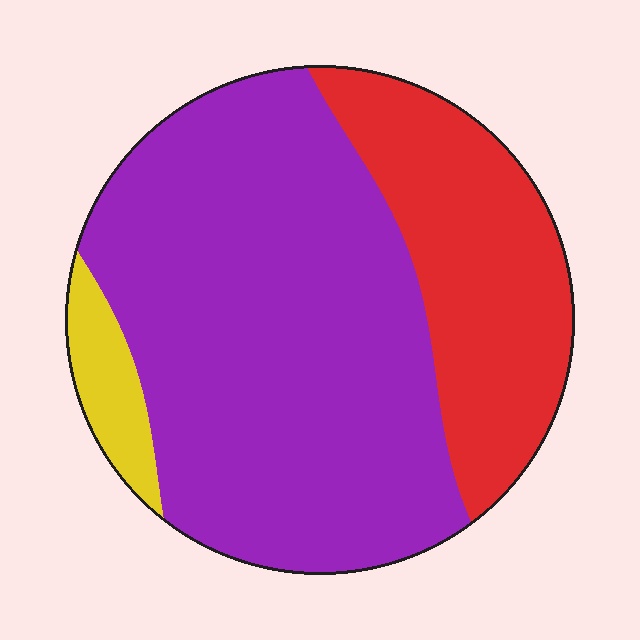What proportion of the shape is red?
Red covers around 30% of the shape.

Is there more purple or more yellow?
Purple.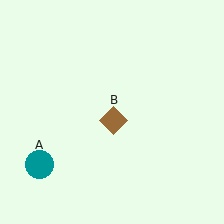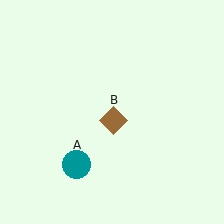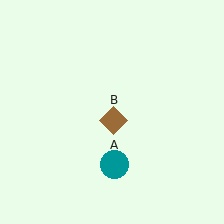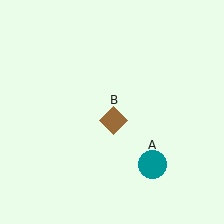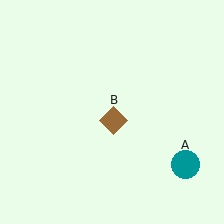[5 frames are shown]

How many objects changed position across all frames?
1 object changed position: teal circle (object A).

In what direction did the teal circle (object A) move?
The teal circle (object A) moved right.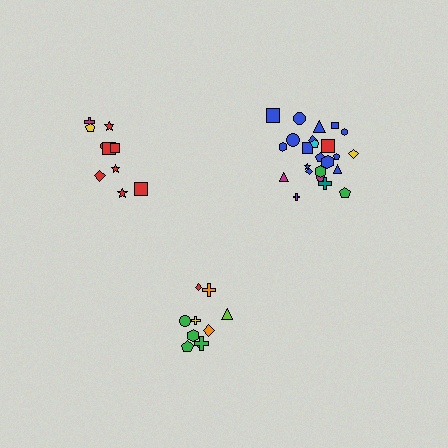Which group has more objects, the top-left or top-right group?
The top-right group.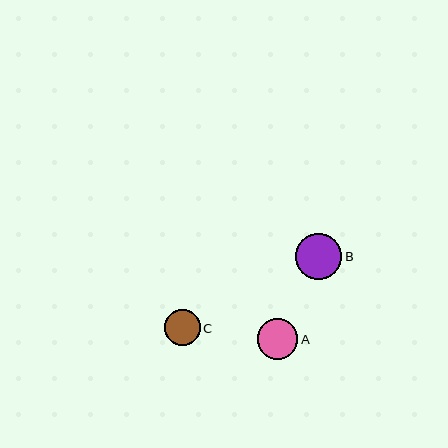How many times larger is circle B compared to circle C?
Circle B is approximately 1.3 times the size of circle C.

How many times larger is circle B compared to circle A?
Circle B is approximately 1.1 times the size of circle A.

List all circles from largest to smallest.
From largest to smallest: B, A, C.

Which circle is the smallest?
Circle C is the smallest with a size of approximately 36 pixels.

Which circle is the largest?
Circle B is the largest with a size of approximately 46 pixels.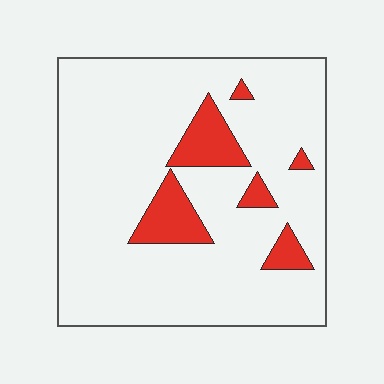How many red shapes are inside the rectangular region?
6.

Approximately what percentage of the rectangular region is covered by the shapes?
Approximately 15%.